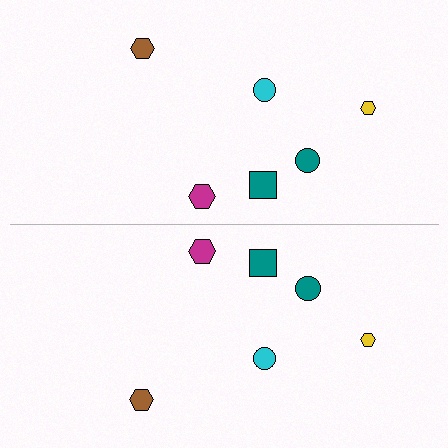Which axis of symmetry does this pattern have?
The pattern has a horizontal axis of symmetry running through the center of the image.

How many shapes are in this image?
There are 12 shapes in this image.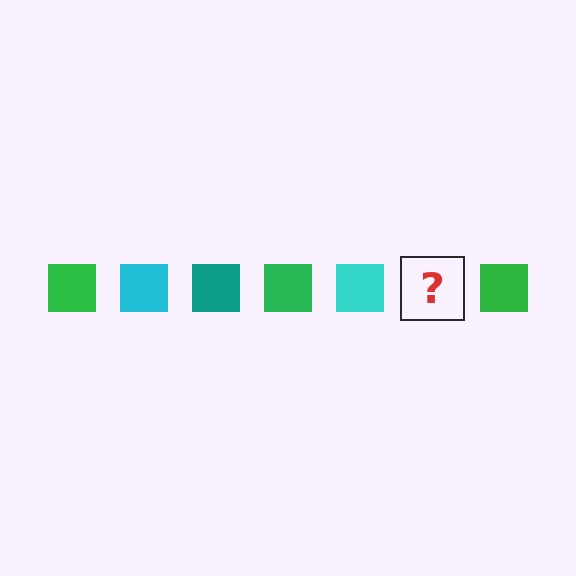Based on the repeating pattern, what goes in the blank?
The blank should be a teal square.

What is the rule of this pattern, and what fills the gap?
The rule is that the pattern cycles through green, cyan, teal squares. The gap should be filled with a teal square.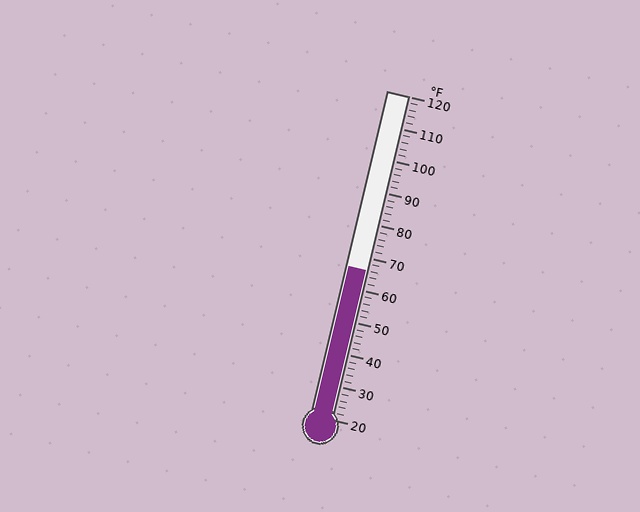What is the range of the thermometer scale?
The thermometer scale ranges from 20°F to 120°F.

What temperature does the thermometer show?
The thermometer shows approximately 66°F.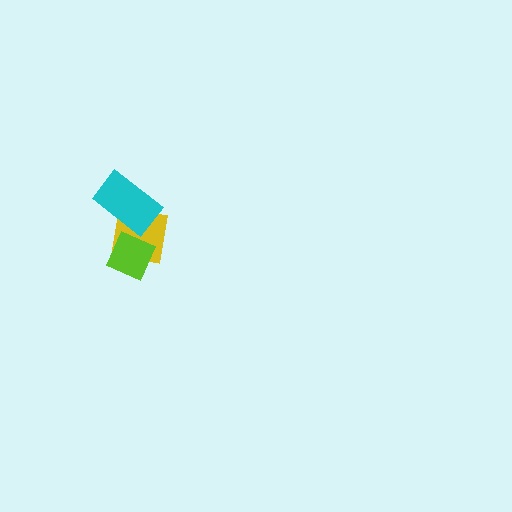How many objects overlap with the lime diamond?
1 object overlaps with the lime diamond.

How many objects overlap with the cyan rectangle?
1 object overlaps with the cyan rectangle.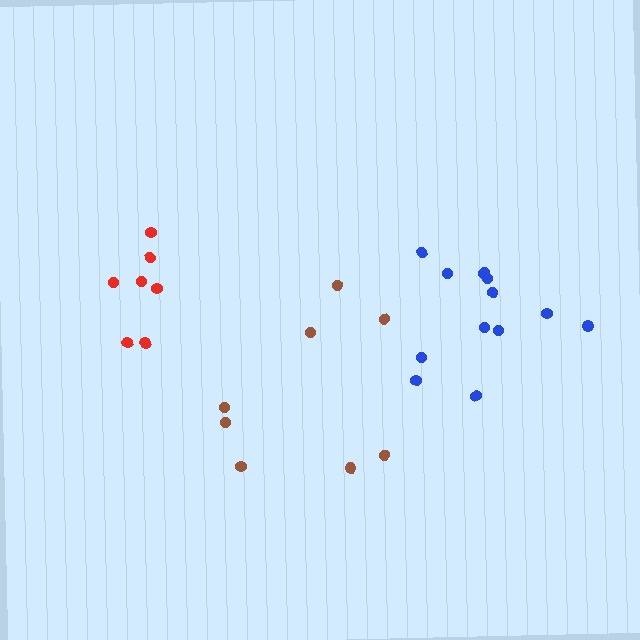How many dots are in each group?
Group 1: 13 dots, Group 2: 8 dots, Group 3: 7 dots (28 total).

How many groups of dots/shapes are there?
There are 3 groups.